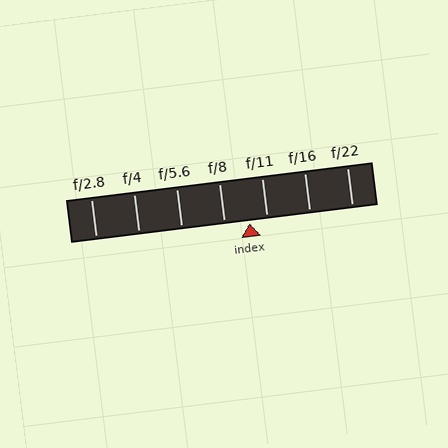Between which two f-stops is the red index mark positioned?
The index mark is between f/8 and f/11.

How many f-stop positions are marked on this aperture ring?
There are 7 f-stop positions marked.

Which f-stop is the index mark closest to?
The index mark is closest to f/11.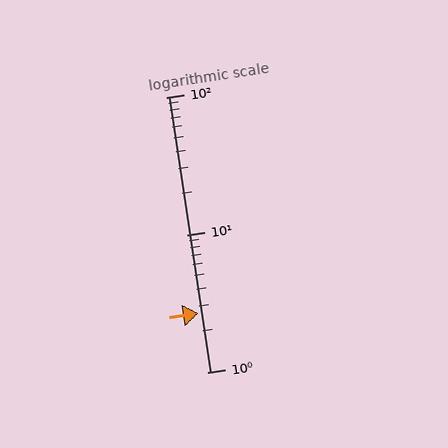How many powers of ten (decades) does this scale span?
The scale spans 2 decades, from 1 to 100.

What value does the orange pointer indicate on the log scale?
The pointer indicates approximately 2.7.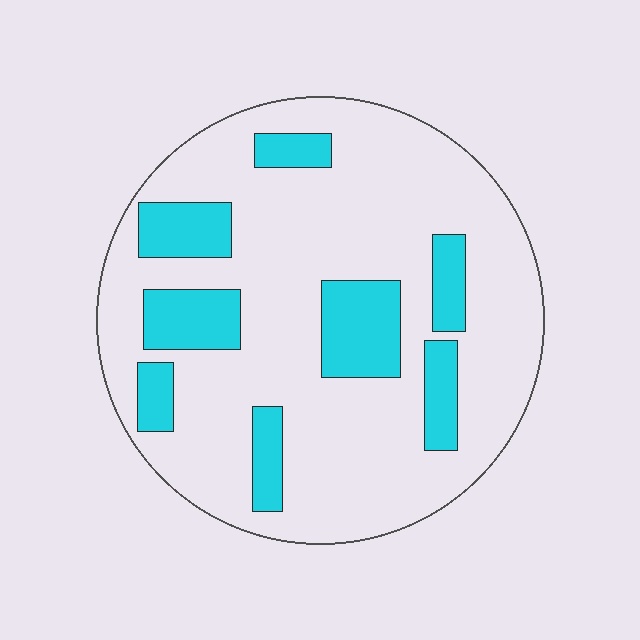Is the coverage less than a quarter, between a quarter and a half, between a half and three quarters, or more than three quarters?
Less than a quarter.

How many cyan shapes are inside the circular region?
8.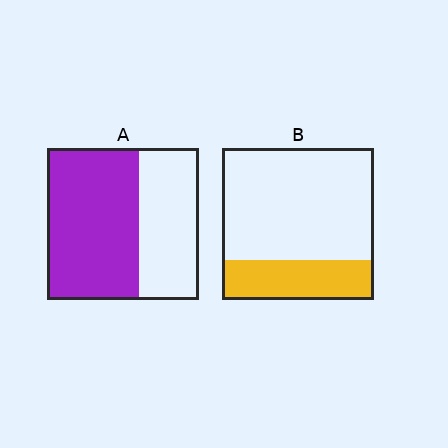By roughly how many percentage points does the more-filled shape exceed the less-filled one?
By roughly 35 percentage points (A over B).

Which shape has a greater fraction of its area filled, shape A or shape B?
Shape A.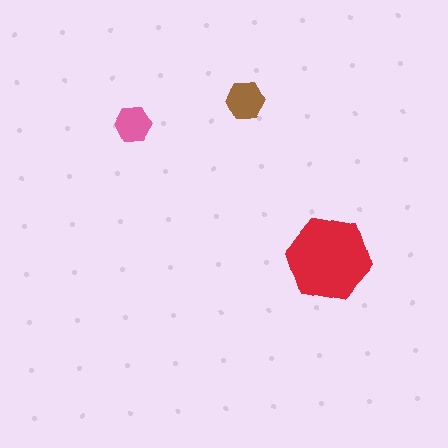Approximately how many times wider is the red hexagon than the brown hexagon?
About 2 times wider.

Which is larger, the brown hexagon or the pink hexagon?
The brown one.